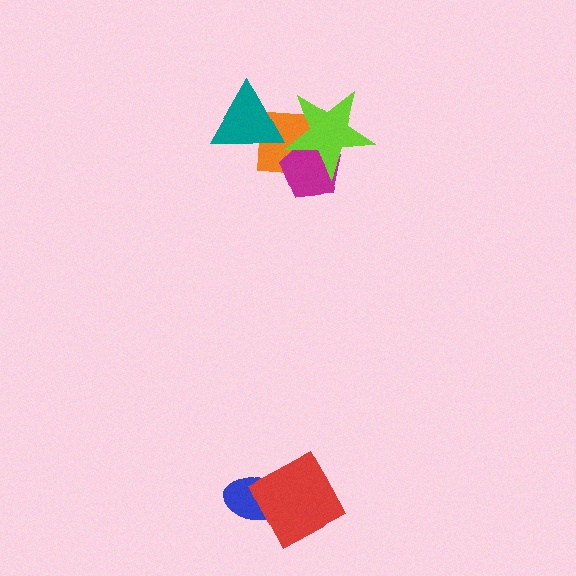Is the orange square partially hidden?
Yes, it is partially covered by another shape.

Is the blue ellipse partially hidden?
Yes, it is partially covered by another shape.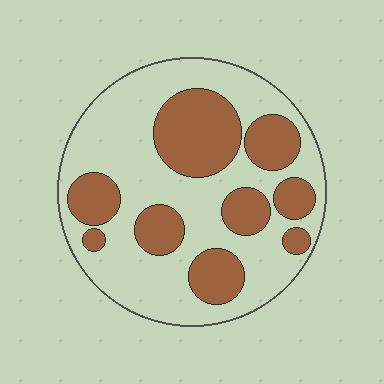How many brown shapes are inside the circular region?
9.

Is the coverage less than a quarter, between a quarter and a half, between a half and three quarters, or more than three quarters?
Between a quarter and a half.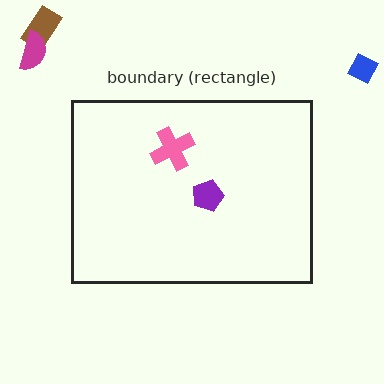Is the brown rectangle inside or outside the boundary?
Outside.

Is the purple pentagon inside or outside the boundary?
Inside.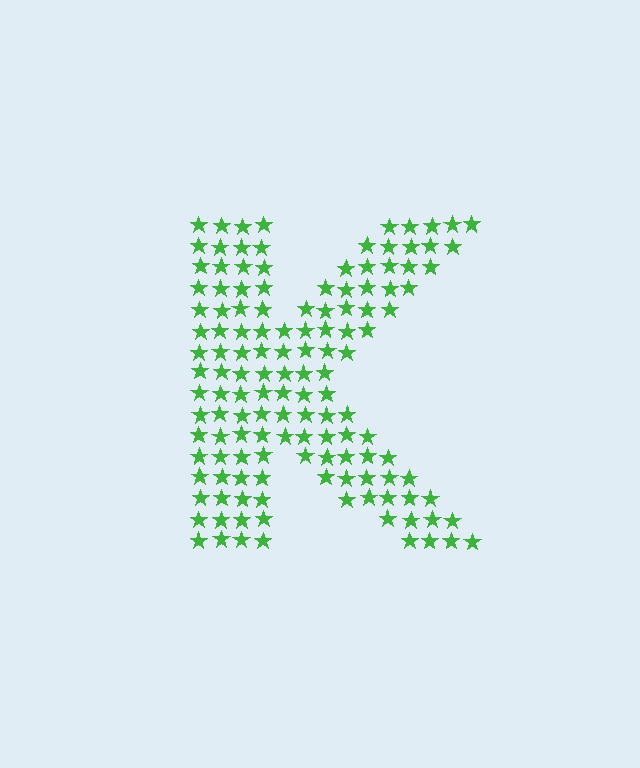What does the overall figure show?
The overall figure shows the letter K.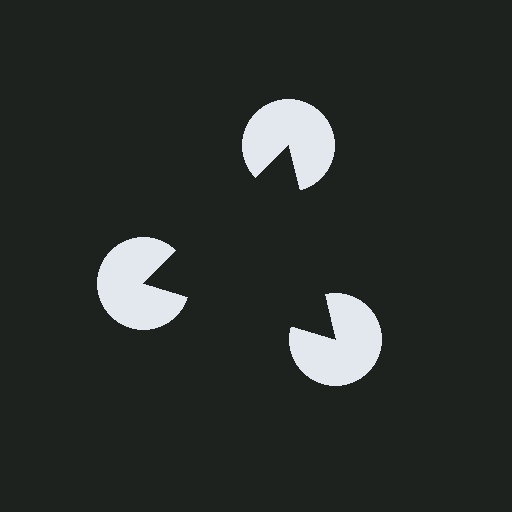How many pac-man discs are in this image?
There are 3 — one at each vertex of the illusory triangle.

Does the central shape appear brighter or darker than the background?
It typically appears slightly darker than the background, even though no actual brightness change is drawn.